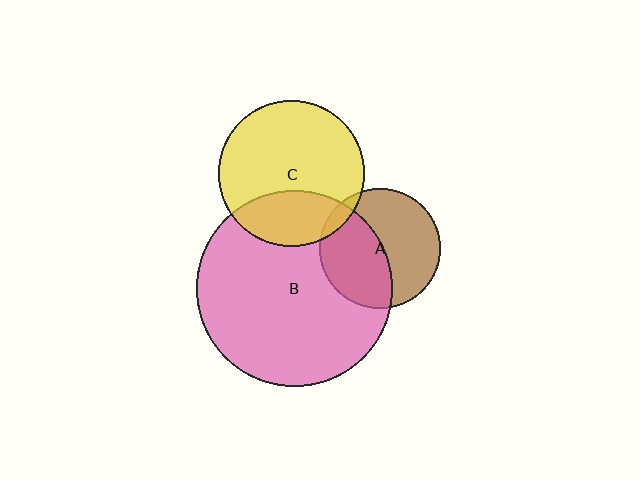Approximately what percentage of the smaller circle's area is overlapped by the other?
Approximately 30%.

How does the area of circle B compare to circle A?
Approximately 2.7 times.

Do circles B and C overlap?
Yes.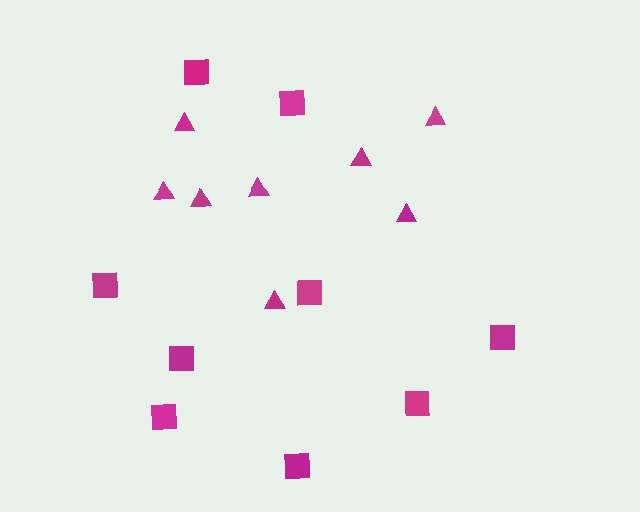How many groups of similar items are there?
There are 2 groups: one group of triangles (8) and one group of squares (9).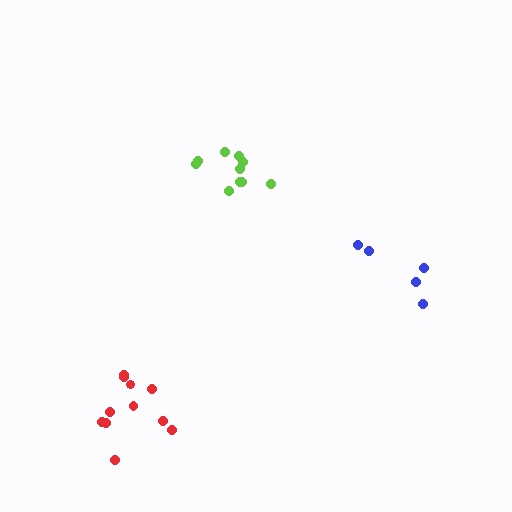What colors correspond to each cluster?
The clusters are colored: red, lime, blue.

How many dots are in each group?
Group 1: 11 dots, Group 2: 10 dots, Group 3: 5 dots (26 total).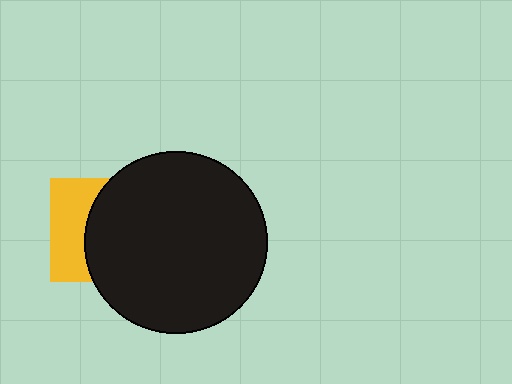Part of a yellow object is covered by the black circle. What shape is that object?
It is a square.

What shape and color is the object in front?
The object in front is a black circle.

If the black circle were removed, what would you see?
You would see the complete yellow square.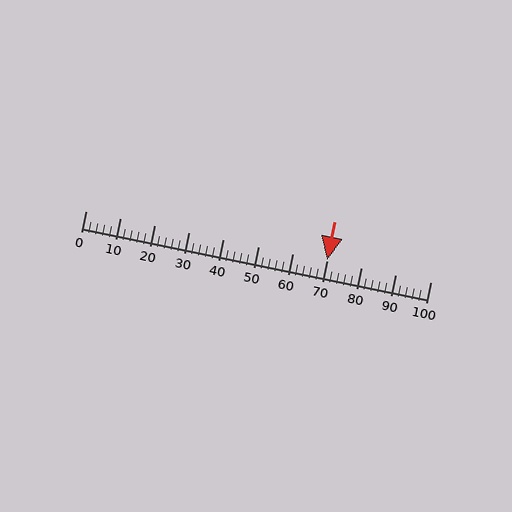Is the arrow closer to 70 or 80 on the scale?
The arrow is closer to 70.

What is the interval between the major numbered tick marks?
The major tick marks are spaced 10 units apart.